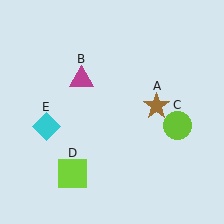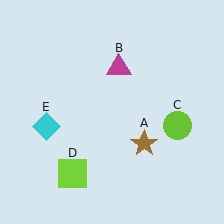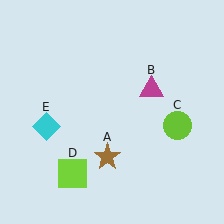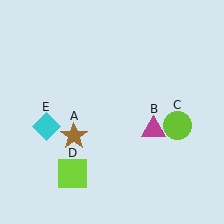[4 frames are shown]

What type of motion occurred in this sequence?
The brown star (object A), magenta triangle (object B) rotated clockwise around the center of the scene.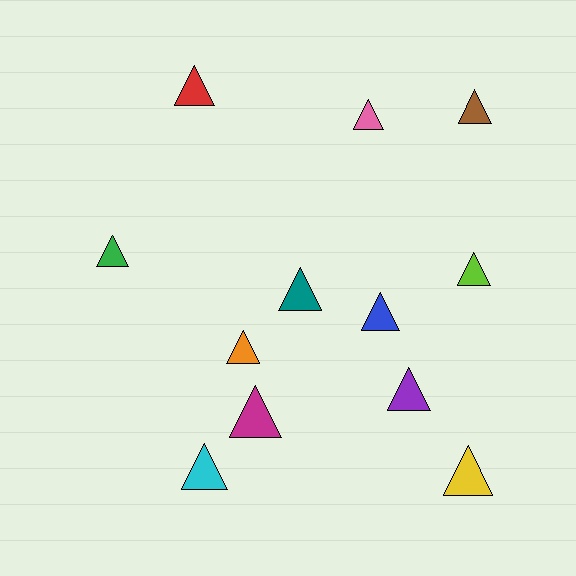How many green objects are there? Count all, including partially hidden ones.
There is 1 green object.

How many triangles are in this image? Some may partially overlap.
There are 12 triangles.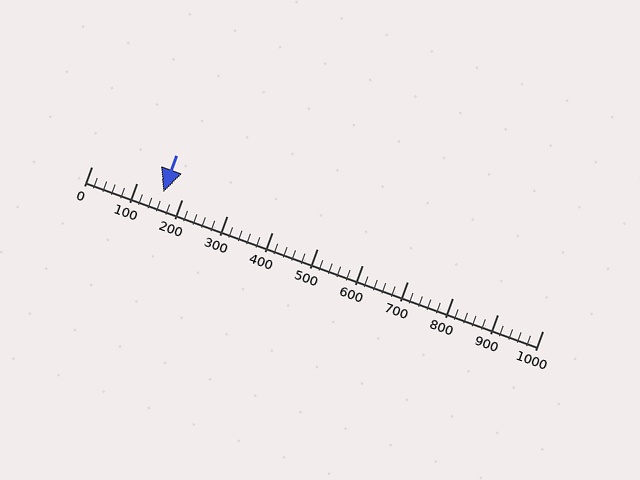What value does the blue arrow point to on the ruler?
The blue arrow points to approximately 160.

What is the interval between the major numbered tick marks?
The major tick marks are spaced 100 units apart.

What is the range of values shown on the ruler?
The ruler shows values from 0 to 1000.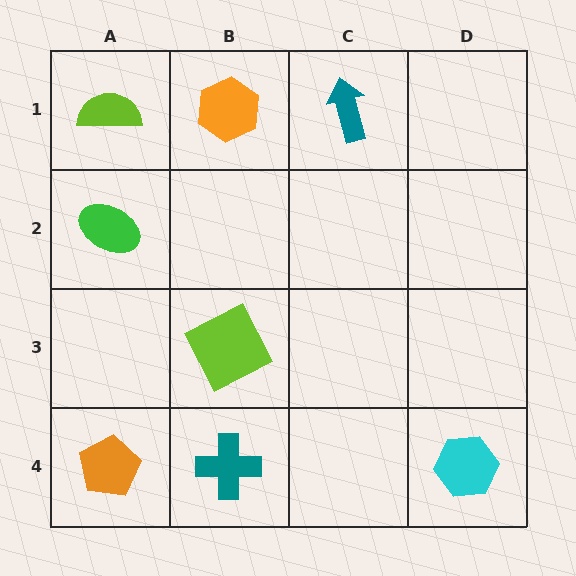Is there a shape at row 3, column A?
No, that cell is empty.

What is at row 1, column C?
A teal arrow.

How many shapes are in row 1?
3 shapes.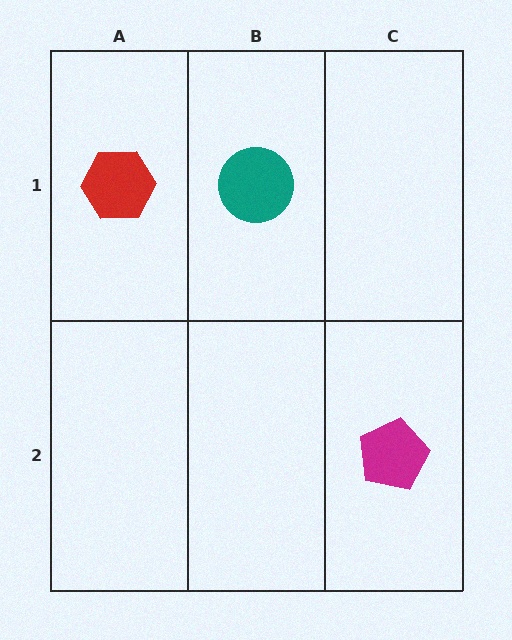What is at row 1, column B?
A teal circle.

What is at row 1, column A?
A red hexagon.